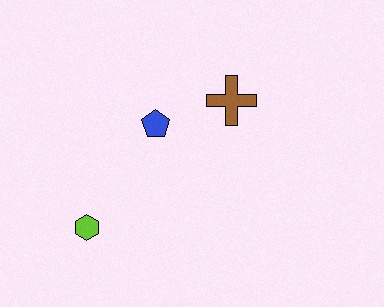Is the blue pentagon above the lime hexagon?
Yes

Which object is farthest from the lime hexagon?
The brown cross is farthest from the lime hexagon.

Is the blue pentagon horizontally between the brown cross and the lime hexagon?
Yes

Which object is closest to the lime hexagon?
The blue pentagon is closest to the lime hexagon.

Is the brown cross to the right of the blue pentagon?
Yes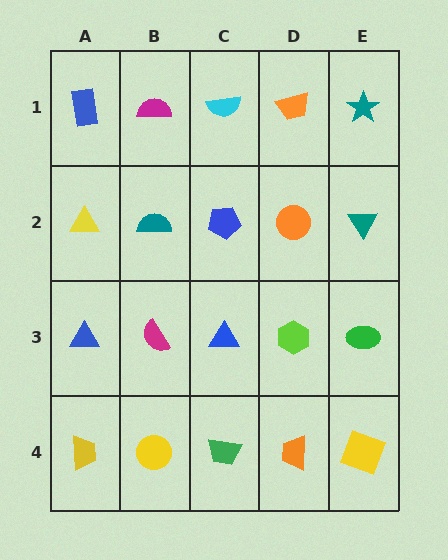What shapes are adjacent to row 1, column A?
A yellow triangle (row 2, column A), a magenta semicircle (row 1, column B).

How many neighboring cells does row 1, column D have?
3.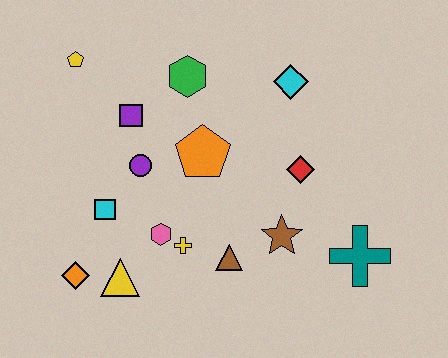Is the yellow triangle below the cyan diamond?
Yes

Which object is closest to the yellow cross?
The pink hexagon is closest to the yellow cross.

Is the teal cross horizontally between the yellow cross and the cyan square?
No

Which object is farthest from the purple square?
The teal cross is farthest from the purple square.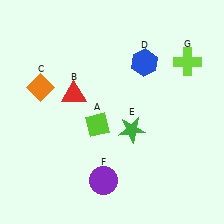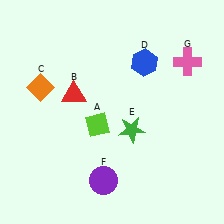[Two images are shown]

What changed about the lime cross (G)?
In Image 1, G is lime. In Image 2, it changed to pink.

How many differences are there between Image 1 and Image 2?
There is 1 difference between the two images.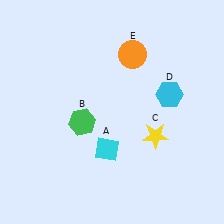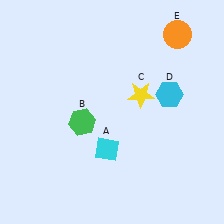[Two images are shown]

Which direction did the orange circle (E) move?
The orange circle (E) moved right.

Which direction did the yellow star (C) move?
The yellow star (C) moved up.